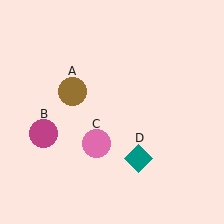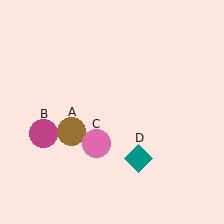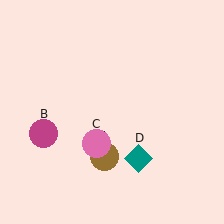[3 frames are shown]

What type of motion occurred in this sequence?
The brown circle (object A) rotated counterclockwise around the center of the scene.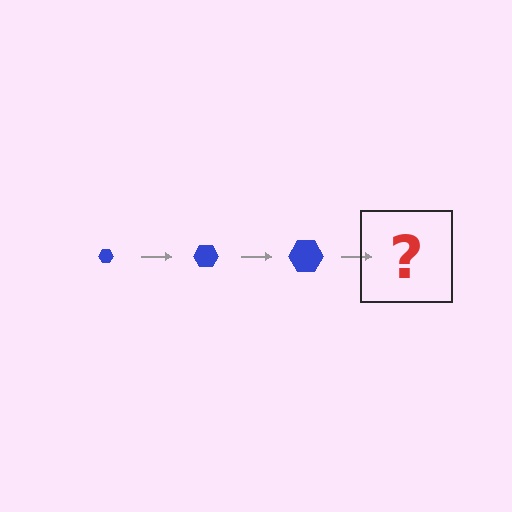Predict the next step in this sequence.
The next step is a blue hexagon, larger than the previous one.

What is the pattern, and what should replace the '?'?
The pattern is that the hexagon gets progressively larger each step. The '?' should be a blue hexagon, larger than the previous one.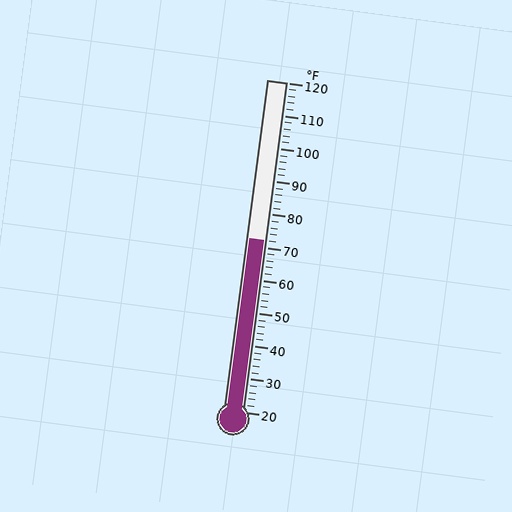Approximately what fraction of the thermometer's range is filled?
The thermometer is filled to approximately 50% of its range.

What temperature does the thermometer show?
The thermometer shows approximately 72°F.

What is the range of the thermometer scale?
The thermometer scale ranges from 20°F to 120°F.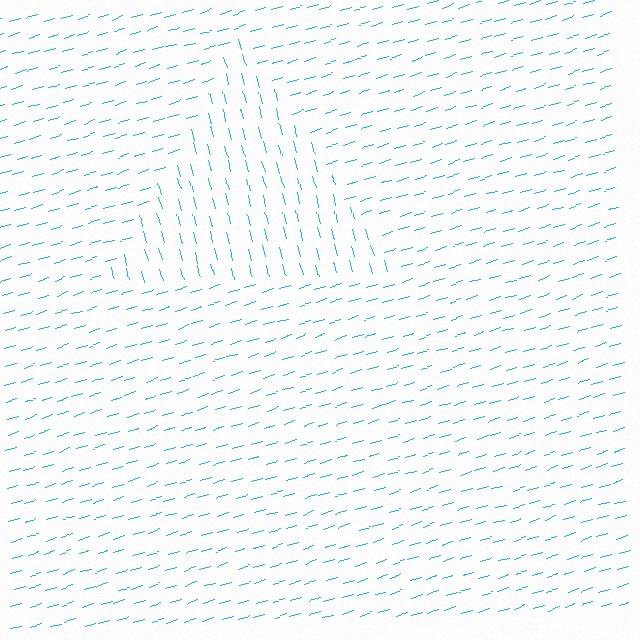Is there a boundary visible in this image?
Yes, there is a texture boundary formed by a change in line orientation.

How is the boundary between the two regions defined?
The boundary is defined purely by a change in line orientation (approximately 88 degrees difference). All lines are the same color and thickness.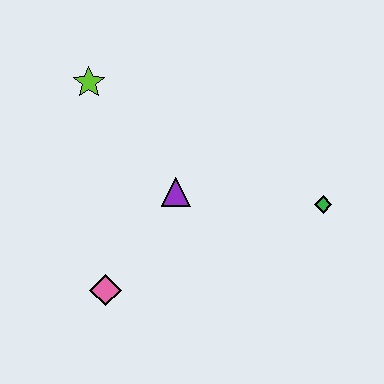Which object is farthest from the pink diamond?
The green diamond is farthest from the pink diamond.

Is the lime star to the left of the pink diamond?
Yes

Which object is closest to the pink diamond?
The purple triangle is closest to the pink diamond.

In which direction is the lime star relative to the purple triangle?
The lime star is above the purple triangle.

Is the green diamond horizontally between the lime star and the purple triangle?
No